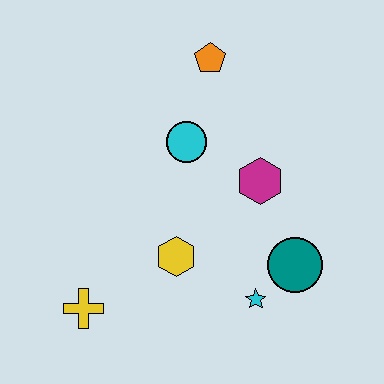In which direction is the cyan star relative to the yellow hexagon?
The cyan star is to the right of the yellow hexagon.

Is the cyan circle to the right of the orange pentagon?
No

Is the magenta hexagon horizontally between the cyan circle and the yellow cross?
No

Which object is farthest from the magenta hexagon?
The yellow cross is farthest from the magenta hexagon.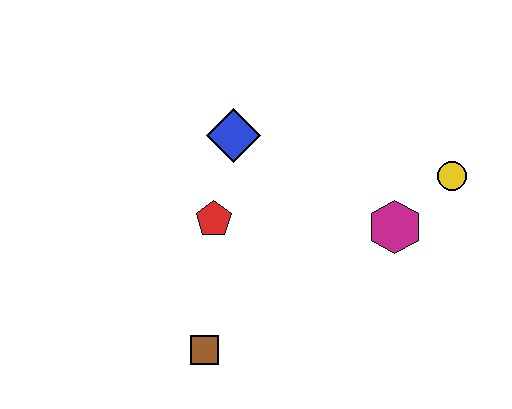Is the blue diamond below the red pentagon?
No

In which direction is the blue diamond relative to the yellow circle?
The blue diamond is to the left of the yellow circle.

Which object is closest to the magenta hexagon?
The yellow circle is closest to the magenta hexagon.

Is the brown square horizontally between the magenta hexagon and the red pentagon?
No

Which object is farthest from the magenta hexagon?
The brown square is farthest from the magenta hexagon.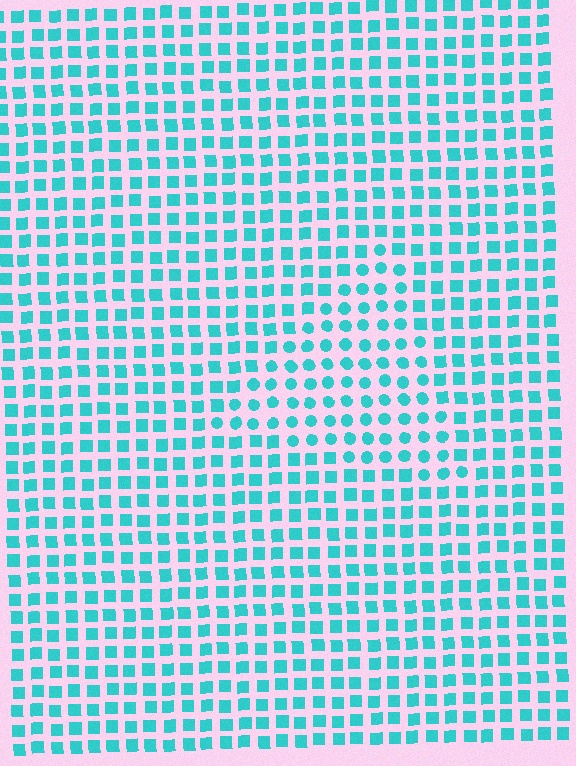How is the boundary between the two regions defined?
The boundary is defined by a change in element shape: circles inside vs. squares outside. All elements share the same color and spacing.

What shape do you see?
I see a triangle.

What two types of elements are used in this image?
The image uses circles inside the triangle region and squares outside it.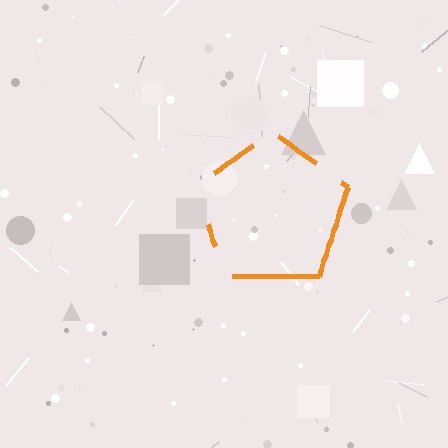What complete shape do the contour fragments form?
The contour fragments form a pentagon.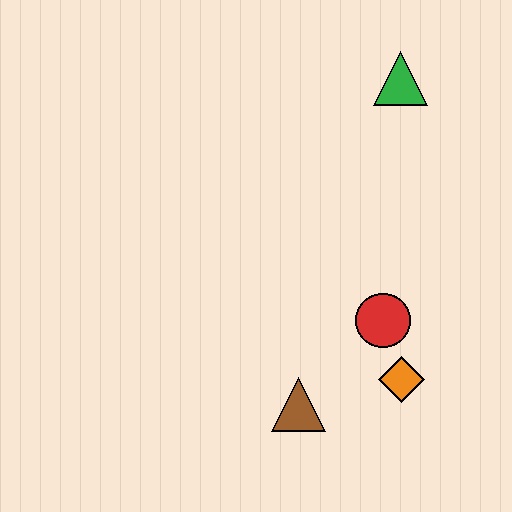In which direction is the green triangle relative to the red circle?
The green triangle is above the red circle.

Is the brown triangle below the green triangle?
Yes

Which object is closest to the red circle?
The orange diamond is closest to the red circle.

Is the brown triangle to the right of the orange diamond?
No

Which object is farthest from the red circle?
The green triangle is farthest from the red circle.